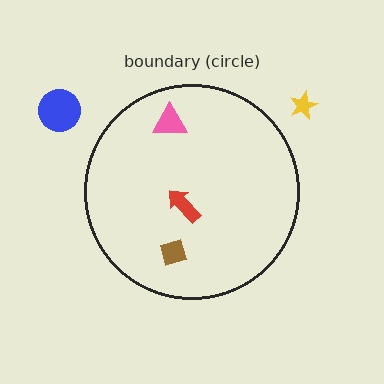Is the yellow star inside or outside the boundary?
Outside.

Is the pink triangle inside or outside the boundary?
Inside.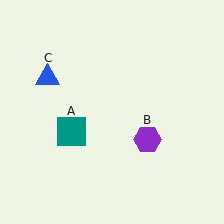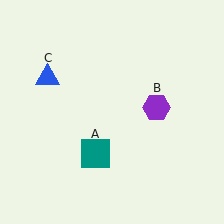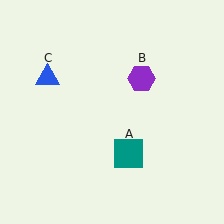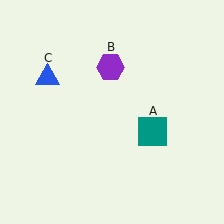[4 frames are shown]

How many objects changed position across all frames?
2 objects changed position: teal square (object A), purple hexagon (object B).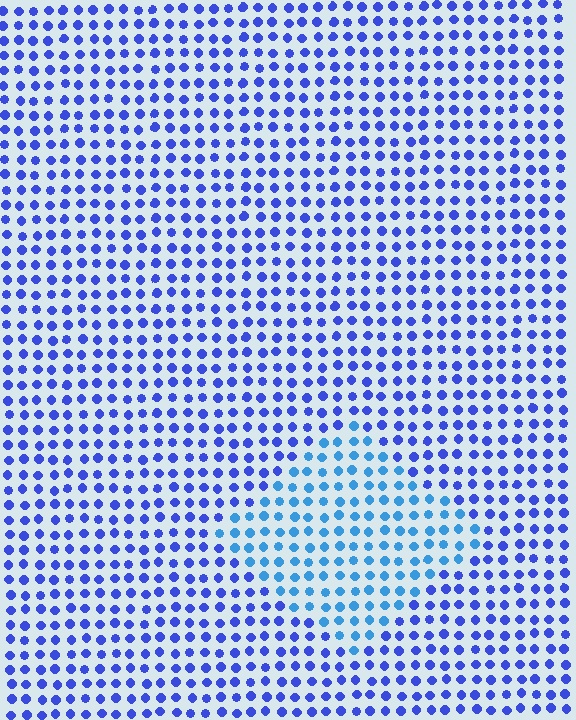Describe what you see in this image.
The image is filled with small blue elements in a uniform arrangement. A diamond-shaped region is visible where the elements are tinted to a slightly different hue, forming a subtle color boundary.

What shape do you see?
I see a diamond.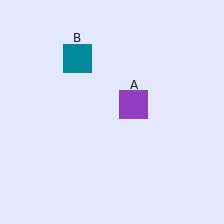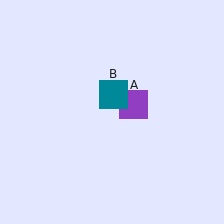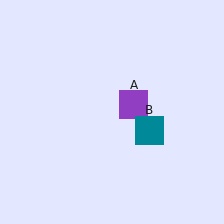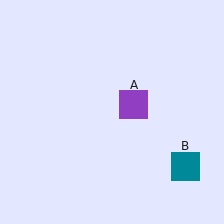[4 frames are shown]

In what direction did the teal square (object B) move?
The teal square (object B) moved down and to the right.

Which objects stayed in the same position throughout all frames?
Purple square (object A) remained stationary.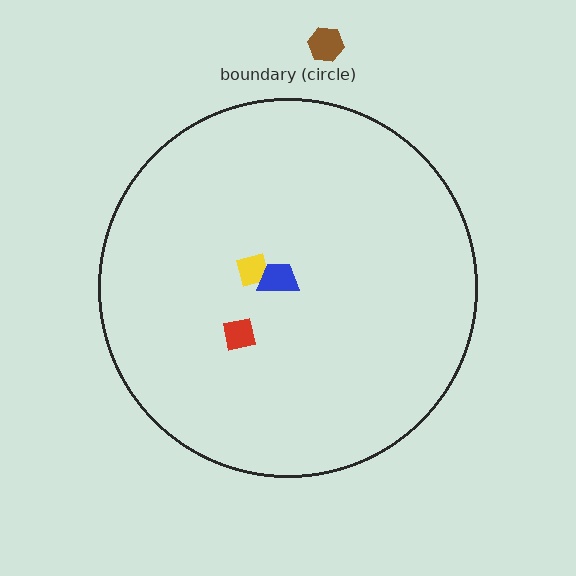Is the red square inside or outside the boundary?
Inside.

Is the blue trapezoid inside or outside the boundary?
Inside.